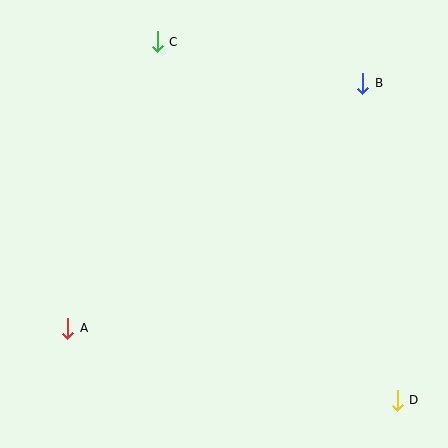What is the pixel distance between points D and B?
The distance between D and B is 319 pixels.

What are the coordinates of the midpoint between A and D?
The midpoint between A and D is at (232, 364).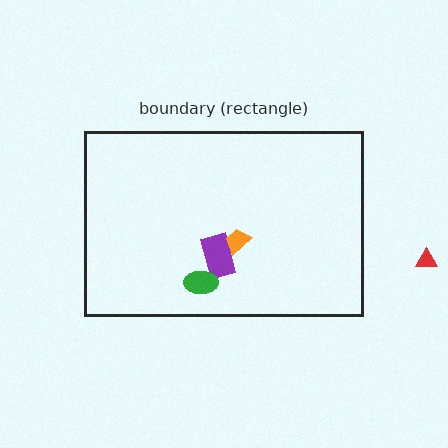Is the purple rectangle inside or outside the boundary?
Inside.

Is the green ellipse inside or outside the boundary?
Inside.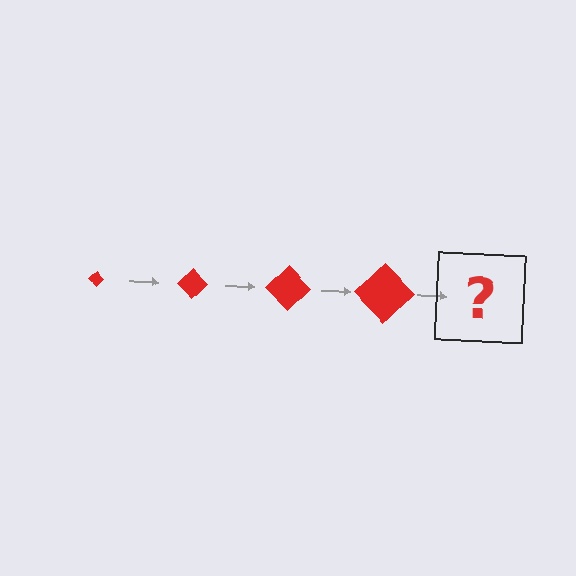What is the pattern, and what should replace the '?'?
The pattern is that the diamond gets progressively larger each step. The '?' should be a red diamond, larger than the previous one.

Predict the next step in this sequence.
The next step is a red diamond, larger than the previous one.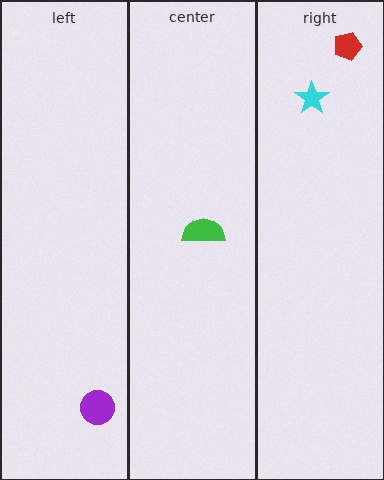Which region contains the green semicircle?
The center region.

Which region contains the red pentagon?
The right region.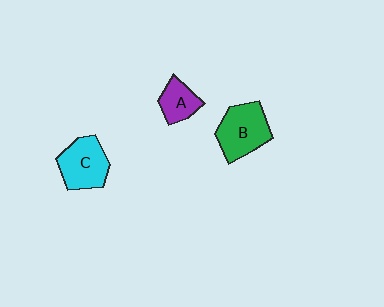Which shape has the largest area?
Shape B (green).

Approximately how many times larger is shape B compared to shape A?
Approximately 1.7 times.